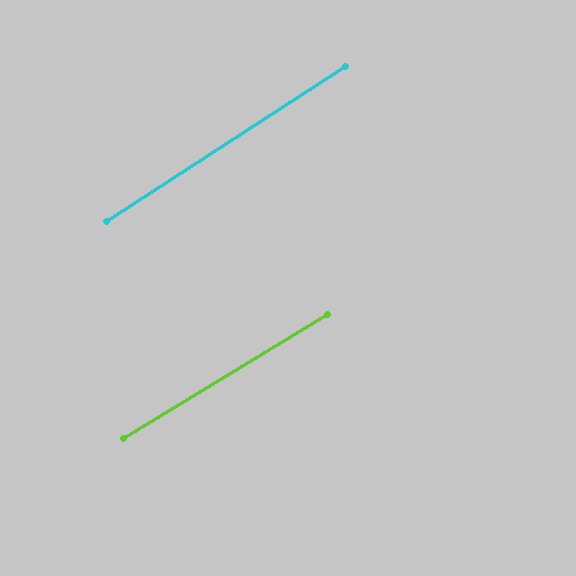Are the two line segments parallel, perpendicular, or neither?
Parallel — their directions differ by only 1.6°.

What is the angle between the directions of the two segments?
Approximately 2 degrees.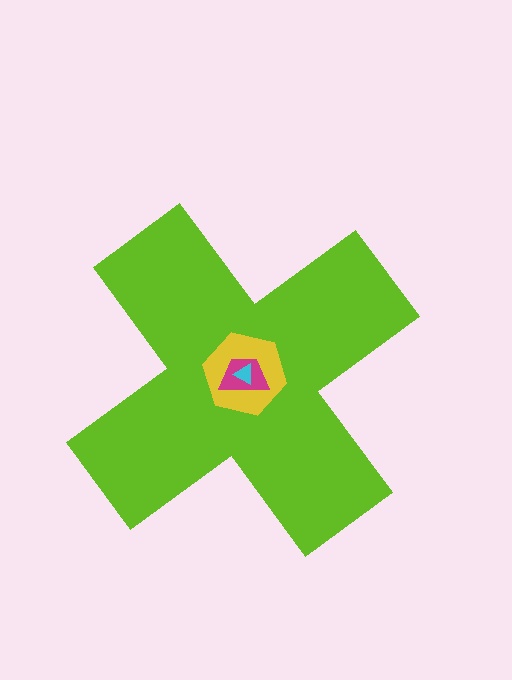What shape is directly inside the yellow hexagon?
The magenta trapezoid.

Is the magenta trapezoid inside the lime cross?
Yes.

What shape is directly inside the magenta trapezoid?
The cyan triangle.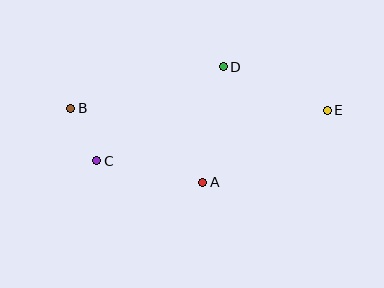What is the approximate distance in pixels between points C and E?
The distance between C and E is approximately 236 pixels.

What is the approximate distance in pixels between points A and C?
The distance between A and C is approximately 108 pixels.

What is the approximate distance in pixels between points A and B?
The distance between A and B is approximately 151 pixels.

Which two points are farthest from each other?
Points B and E are farthest from each other.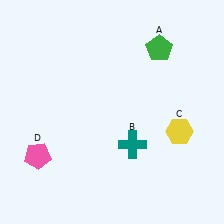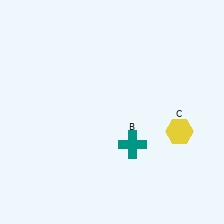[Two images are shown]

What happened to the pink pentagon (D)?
The pink pentagon (D) was removed in Image 2. It was in the bottom-left area of Image 1.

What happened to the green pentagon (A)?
The green pentagon (A) was removed in Image 2. It was in the top-right area of Image 1.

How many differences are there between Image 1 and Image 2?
There are 2 differences between the two images.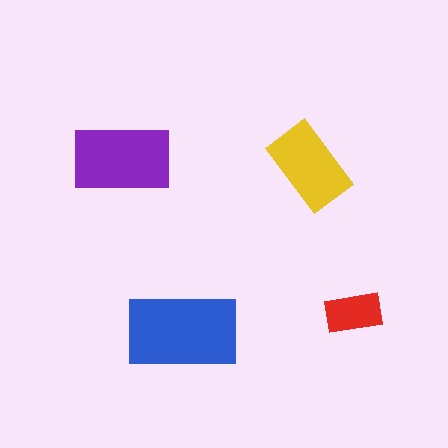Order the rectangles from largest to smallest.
the blue one, the purple one, the yellow one, the red one.